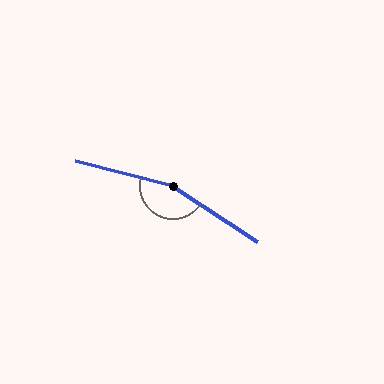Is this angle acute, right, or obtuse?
It is obtuse.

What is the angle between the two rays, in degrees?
Approximately 161 degrees.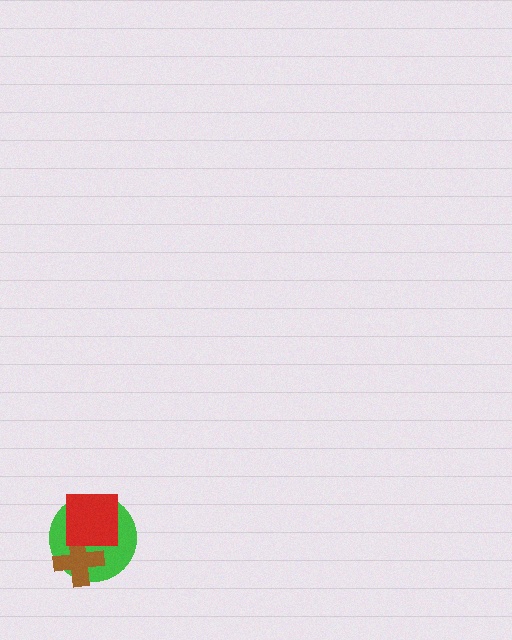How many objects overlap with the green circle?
2 objects overlap with the green circle.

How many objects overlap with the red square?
2 objects overlap with the red square.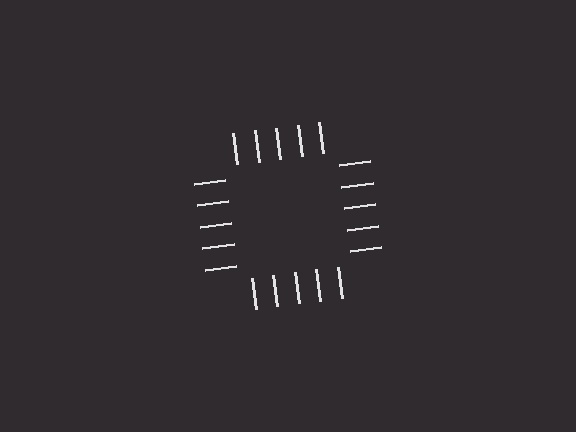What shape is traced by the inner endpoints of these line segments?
An illusory square — the line segments terminate on its edges but no continuous stroke is drawn.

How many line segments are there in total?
20 — 5 along each of the 4 edges.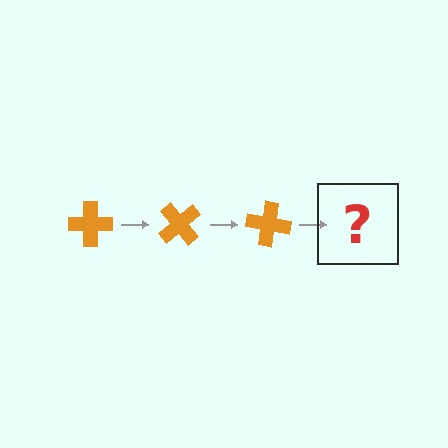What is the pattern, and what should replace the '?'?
The pattern is that the cross rotates 50 degrees each step. The '?' should be an orange cross rotated 150 degrees.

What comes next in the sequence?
The next element should be an orange cross rotated 150 degrees.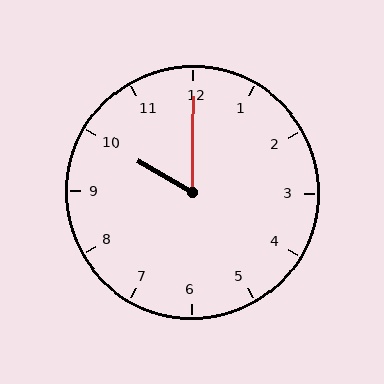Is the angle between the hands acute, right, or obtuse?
It is acute.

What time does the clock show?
10:00.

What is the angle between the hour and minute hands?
Approximately 60 degrees.